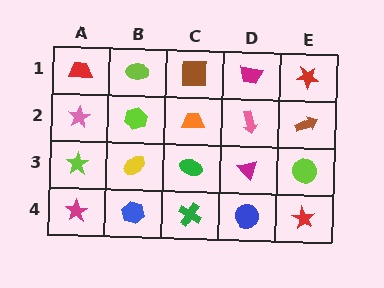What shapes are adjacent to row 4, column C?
A green ellipse (row 3, column C), a blue hexagon (row 4, column B), a blue circle (row 4, column D).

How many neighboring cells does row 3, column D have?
4.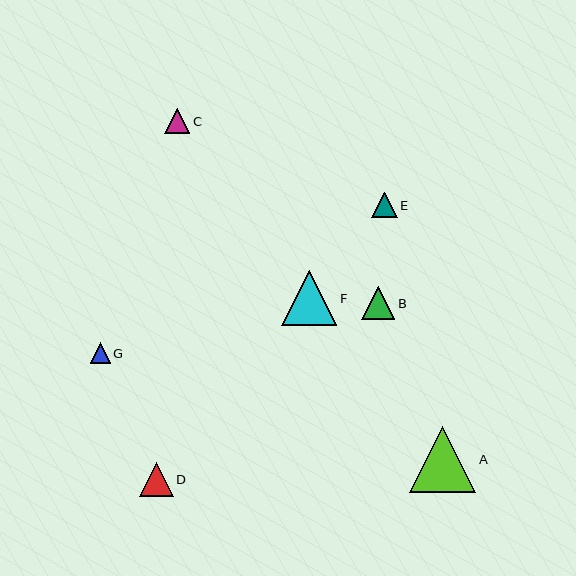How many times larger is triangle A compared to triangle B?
Triangle A is approximately 2.0 times the size of triangle B.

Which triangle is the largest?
Triangle A is the largest with a size of approximately 66 pixels.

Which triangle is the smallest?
Triangle G is the smallest with a size of approximately 20 pixels.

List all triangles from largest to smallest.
From largest to smallest: A, F, D, B, E, C, G.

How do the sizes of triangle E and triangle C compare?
Triangle E and triangle C are approximately the same size.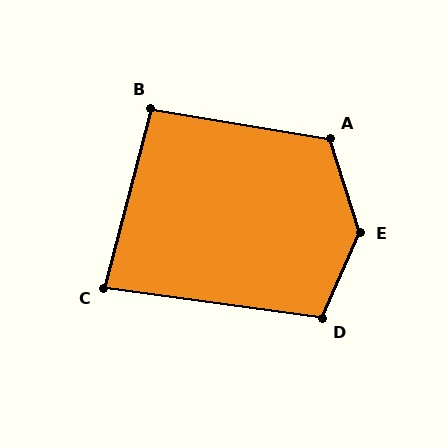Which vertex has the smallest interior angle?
C, at approximately 83 degrees.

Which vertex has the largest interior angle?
E, at approximately 139 degrees.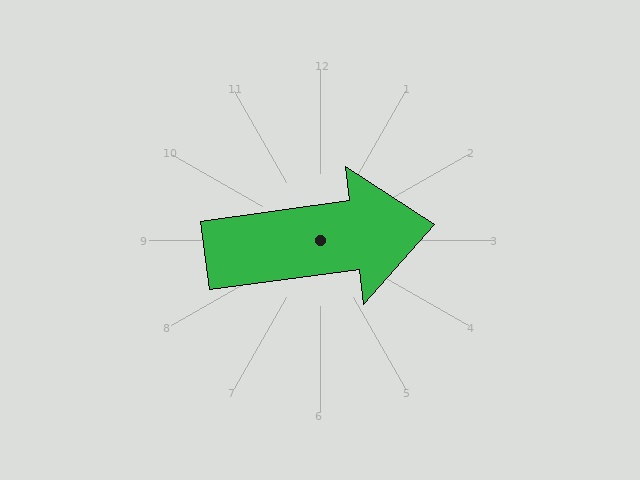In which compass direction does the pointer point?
East.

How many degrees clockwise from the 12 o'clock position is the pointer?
Approximately 82 degrees.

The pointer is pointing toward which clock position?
Roughly 3 o'clock.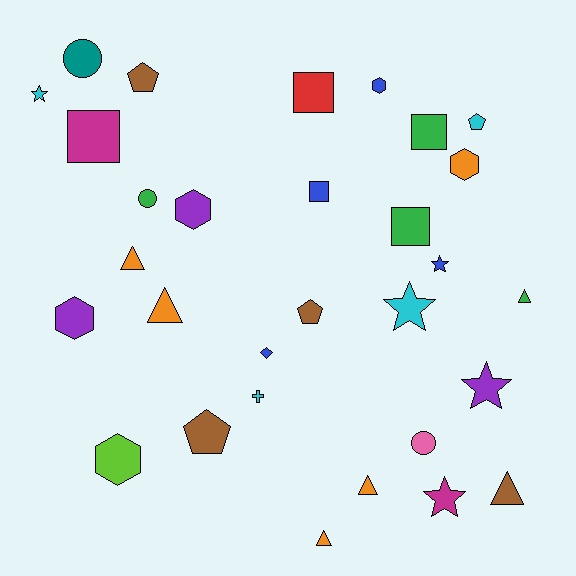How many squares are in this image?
There are 5 squares.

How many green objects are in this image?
There are 4 green objects.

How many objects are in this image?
There are 30 objects.